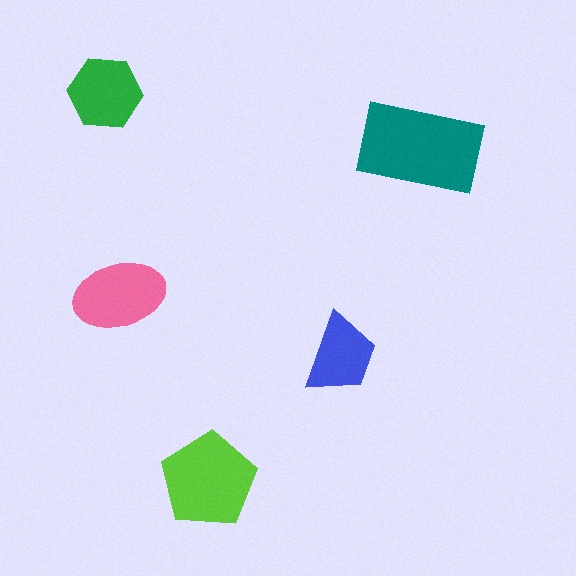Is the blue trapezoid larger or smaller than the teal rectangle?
Smaller.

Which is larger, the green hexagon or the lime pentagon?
The lime pentagon.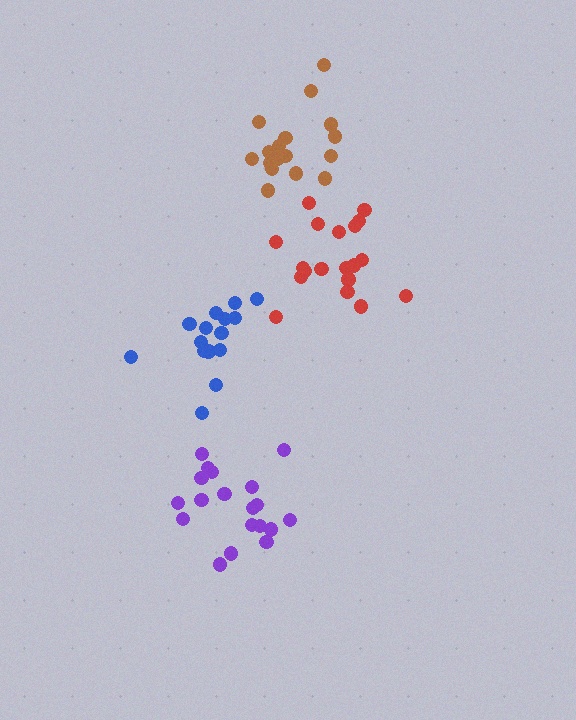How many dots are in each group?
Group 1: 17 dots, Group 2: 19 dots, Group 3: 19 dots, Group 4: 15 dots (70 total).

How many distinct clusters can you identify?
There are 4 distinct clusters.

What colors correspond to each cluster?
The clusters are colored: brown, purple, red, blue.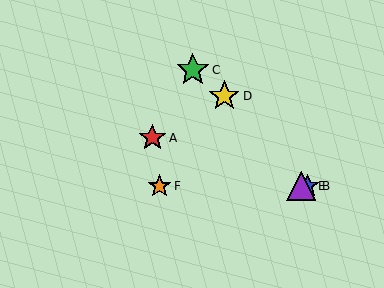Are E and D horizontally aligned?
No, E is at y≈186 and D is at y≈96.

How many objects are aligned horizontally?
3 objects (B, E, F) are aligned horizontally.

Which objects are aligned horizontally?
Objects B, E, F are aligned horizontally.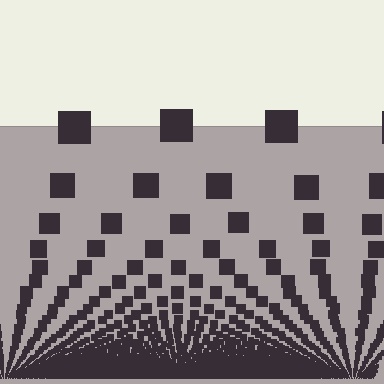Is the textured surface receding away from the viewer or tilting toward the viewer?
The surface appears to tilt toward the viewer. Texture elements get larger and sparser toward the top.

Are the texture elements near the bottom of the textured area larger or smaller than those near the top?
Smaller. The gradient is inverted — elements near the bottom are smaller and denser.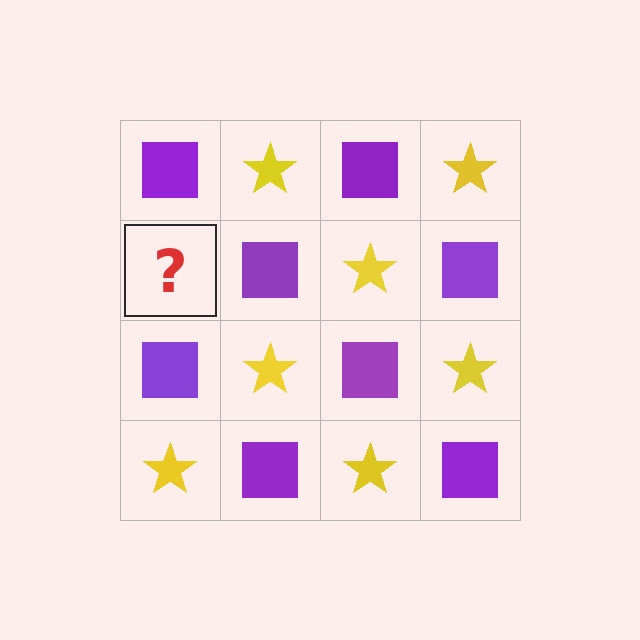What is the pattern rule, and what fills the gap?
The rule is that it alternates purple square and yellow star in a checkerboard pattern. The gap should be filled with a yellow star.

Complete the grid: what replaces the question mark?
The question mark should be replaced with a yellow star.